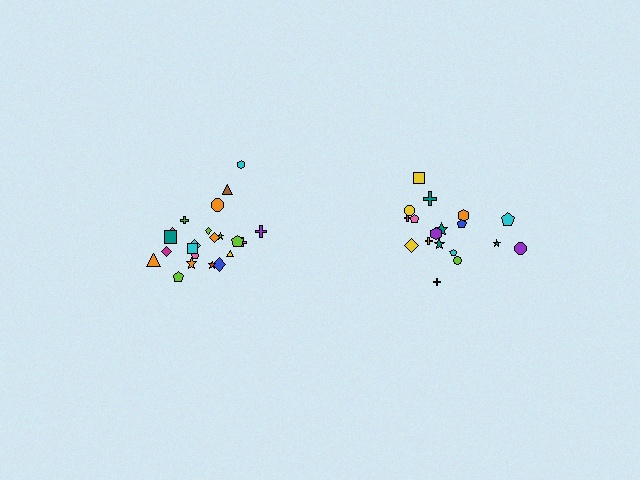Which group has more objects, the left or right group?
The left group.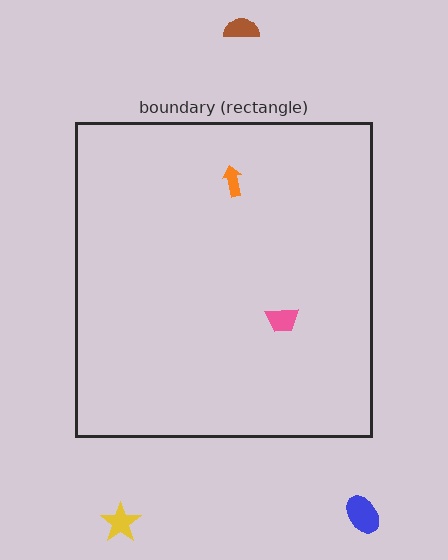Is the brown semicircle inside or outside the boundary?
Outside.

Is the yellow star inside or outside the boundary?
Outside.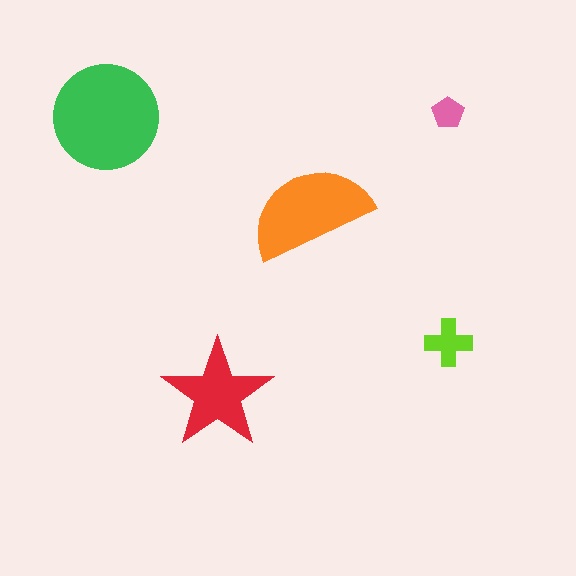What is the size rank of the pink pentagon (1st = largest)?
5th.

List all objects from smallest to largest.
The pink pentagon, the lime cross, the red star, the orange semicircle, the green circle.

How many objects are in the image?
There are 5 objects in the image.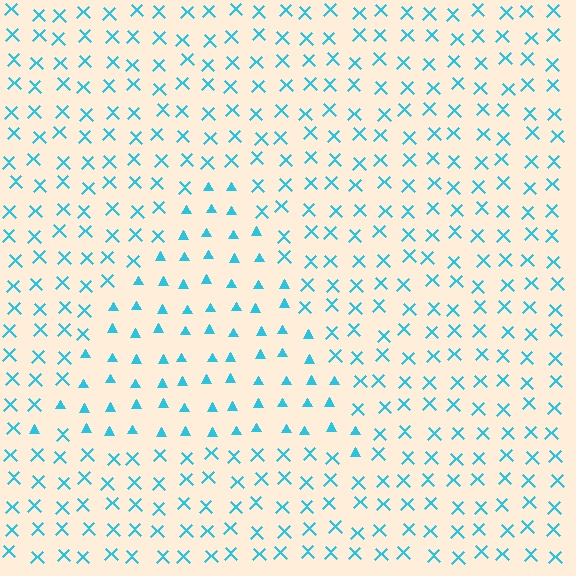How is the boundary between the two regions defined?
The boundary is defined by a change in element shape: triangles inside vs. X marks outside. All elements share the same color and spacing.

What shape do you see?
I see a triangle.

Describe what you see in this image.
The image is filled with small cyan elements arranged in a uniform grid. A triangle-shaped region contains triangles, while the surrounding area contains X marks. The boundary is defined purely by the change in element shape.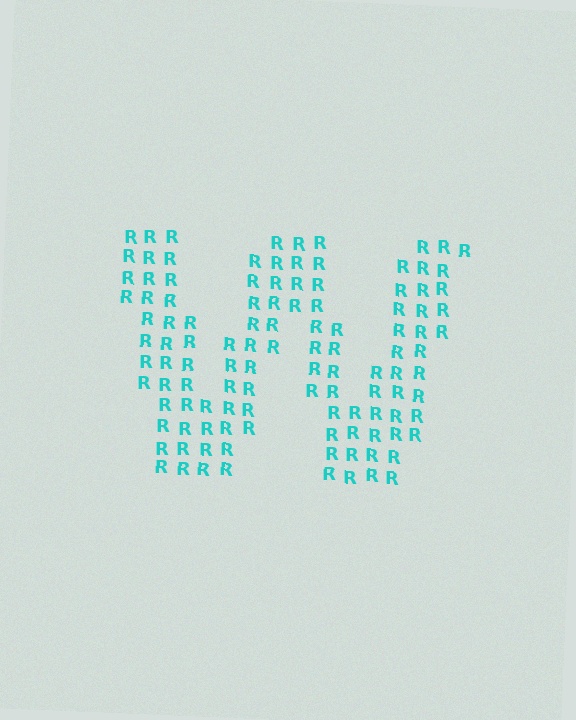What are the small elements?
The small elements are letter R's.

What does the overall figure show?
The overall figure shows the letter W.